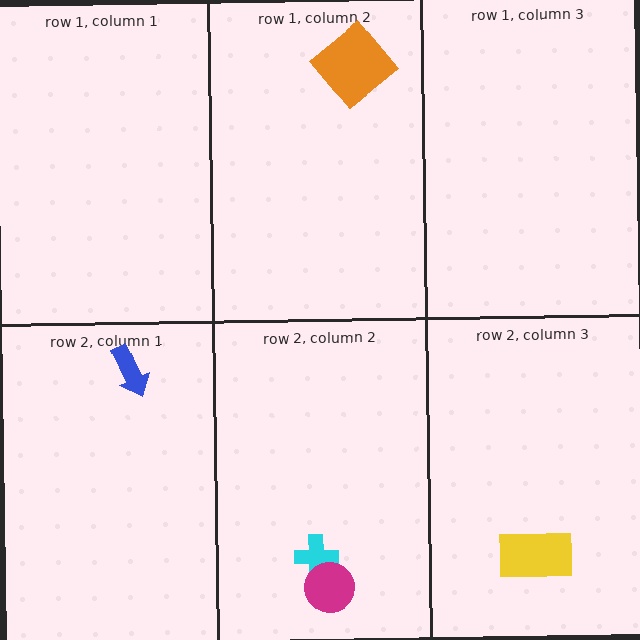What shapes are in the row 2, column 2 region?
The cyan cross, the magenta circle.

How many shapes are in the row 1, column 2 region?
1.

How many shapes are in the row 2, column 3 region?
1.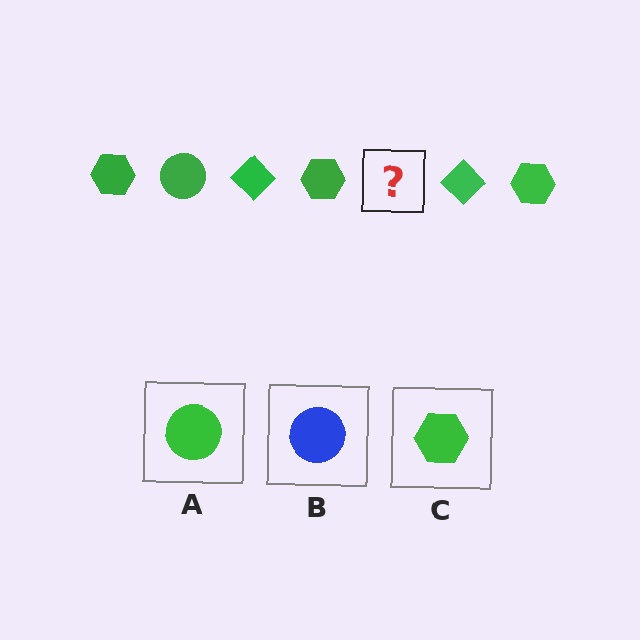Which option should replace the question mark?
Option A.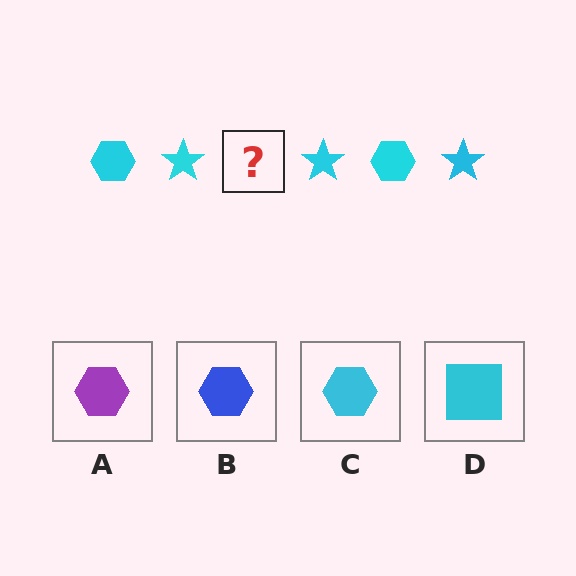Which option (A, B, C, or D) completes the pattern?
C.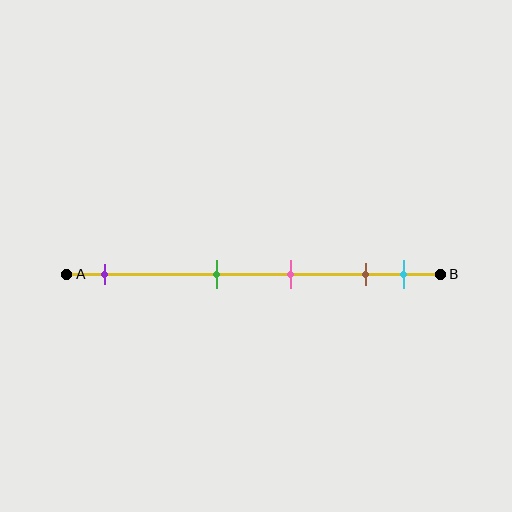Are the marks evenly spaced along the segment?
No, the marks are not evenly spaced.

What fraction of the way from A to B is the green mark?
The green mark is approximately 40% (0.4) of the way from A to B.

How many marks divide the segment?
There are 5 marks dividing the segment.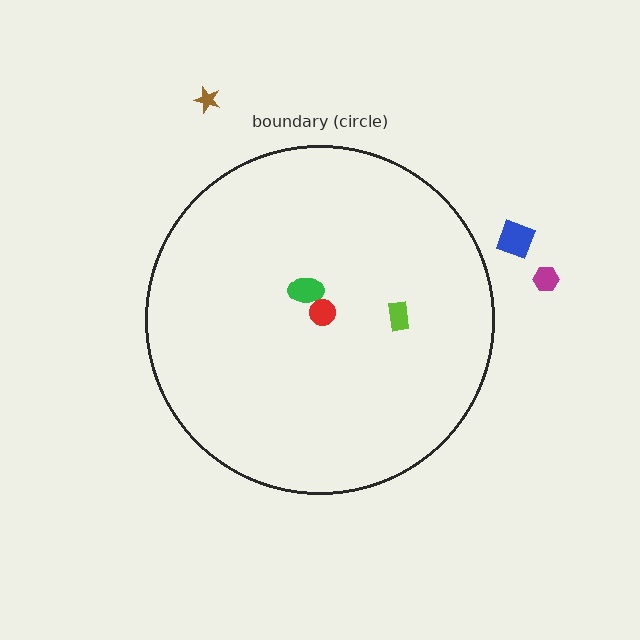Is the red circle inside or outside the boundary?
Inside.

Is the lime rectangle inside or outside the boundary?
Inside.